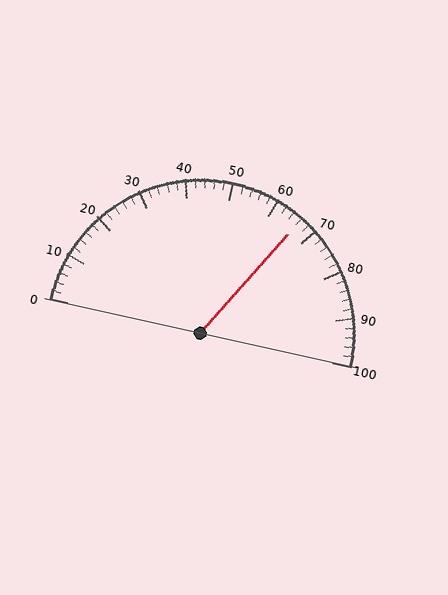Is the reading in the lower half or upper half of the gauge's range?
The reading is in the upper half of the range (0 to 100).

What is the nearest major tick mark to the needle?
The nearest major tick mark is 70.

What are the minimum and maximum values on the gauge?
The gauge ranges from 0 to 100.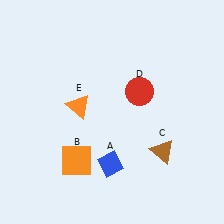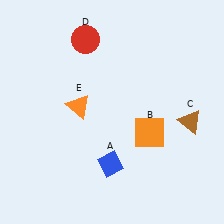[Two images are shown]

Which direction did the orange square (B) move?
The orange square (B) moved right.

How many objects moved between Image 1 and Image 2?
3 objects moved between the two images.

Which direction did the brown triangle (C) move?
The brown triangle (C) moved up.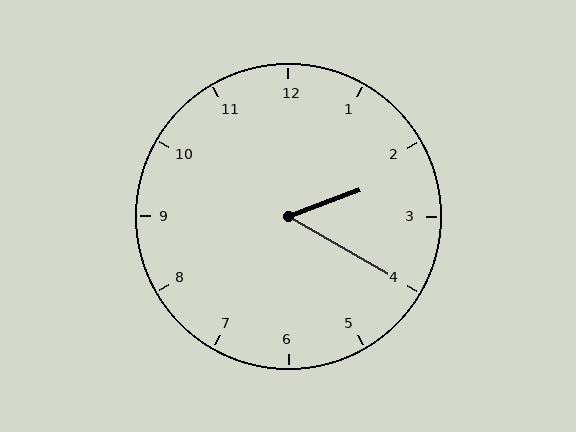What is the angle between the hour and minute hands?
Approximately 50 degrees.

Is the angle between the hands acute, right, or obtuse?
It is acute.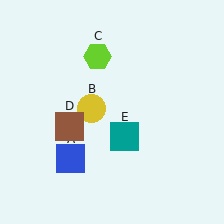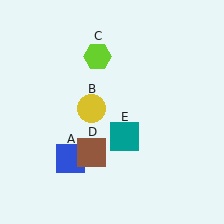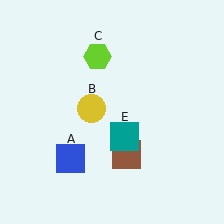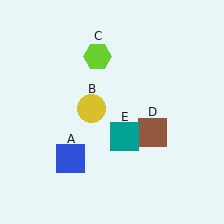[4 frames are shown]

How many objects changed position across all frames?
1 object changed position: brown square (object D).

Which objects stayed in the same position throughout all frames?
Blue square (object A) and yellow circle (object B) and lime hexagon (object C) and teal square (object E) remained stationary.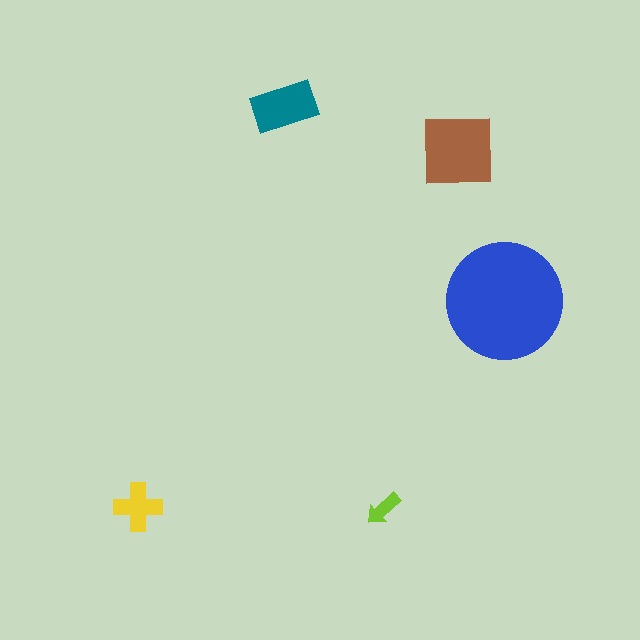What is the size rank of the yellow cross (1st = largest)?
4th.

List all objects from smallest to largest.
The lime arrow, the yellow cross, the teal rectangle, the brown square, the blue circle.